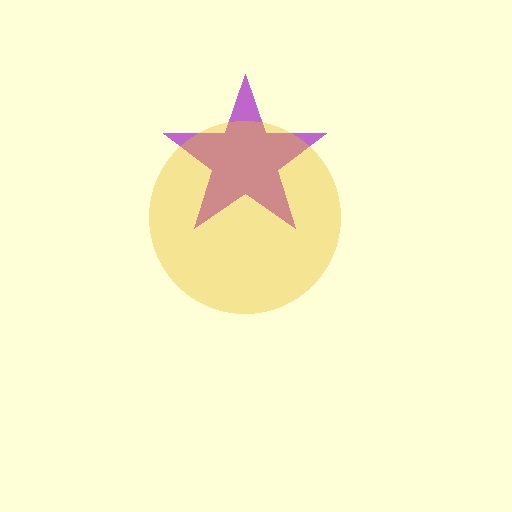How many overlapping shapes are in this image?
There are 2 overlapping shapes in the image.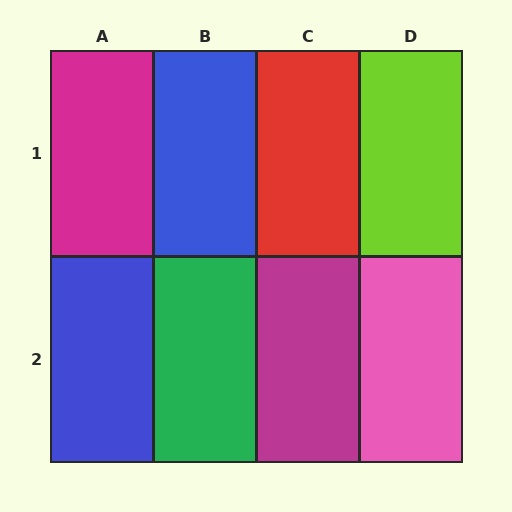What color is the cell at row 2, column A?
Blue.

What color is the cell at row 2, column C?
Magenta.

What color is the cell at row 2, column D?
Pink.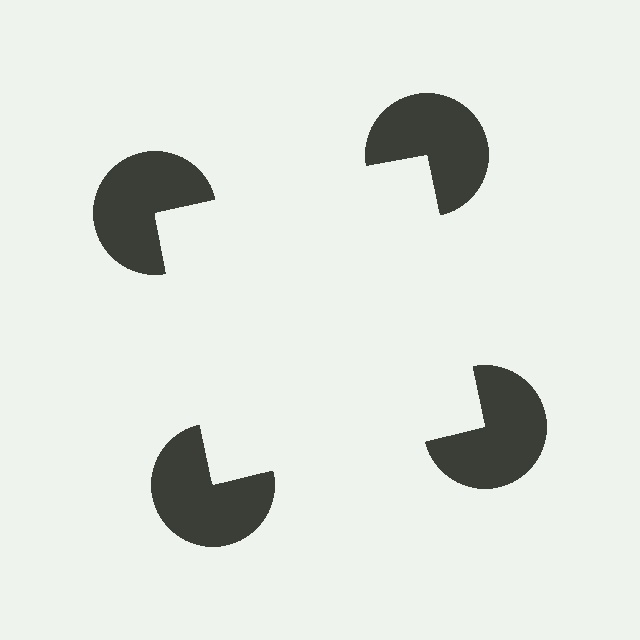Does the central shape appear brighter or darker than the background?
It typically appears slightly brighter than the background, even though no actual brightness change is drawn.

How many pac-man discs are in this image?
There are 4 — one at each vertex of the illusory square.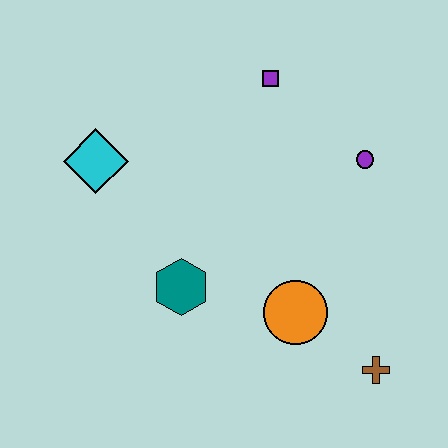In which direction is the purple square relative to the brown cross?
The purple square is above the brown cross.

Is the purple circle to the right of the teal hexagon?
Yes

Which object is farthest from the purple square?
The brown cross is farthest from the purple square.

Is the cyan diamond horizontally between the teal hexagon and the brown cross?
No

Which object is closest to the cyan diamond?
The teal hexagon is closest to the cyan diamond.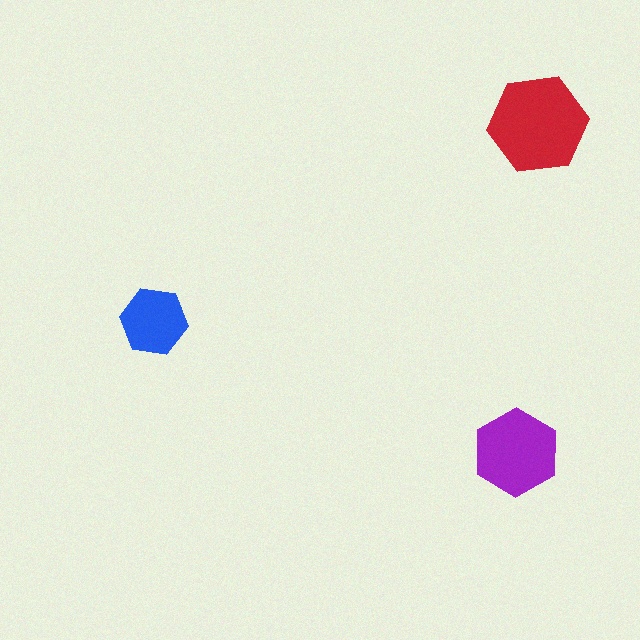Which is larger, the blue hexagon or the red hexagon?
The red one.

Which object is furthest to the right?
The red hexagon is rightmost.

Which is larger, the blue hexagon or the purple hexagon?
The purple one.